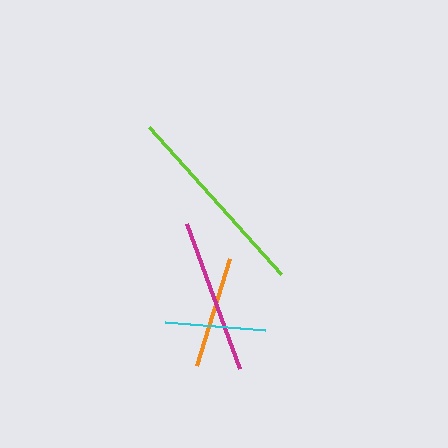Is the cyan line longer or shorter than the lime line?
The lime line is longer than the cyan line.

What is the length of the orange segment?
The orange segment is approximately 111 pixels long.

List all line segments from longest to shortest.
From longest to shortest: lime, magenta, orange, cyan.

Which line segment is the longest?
The lime line is the longest at approximately 198 pixels.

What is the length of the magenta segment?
The magenta segment is approximately 153 pixels long.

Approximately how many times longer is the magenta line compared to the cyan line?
The magenta line is approximately 1.5 times the length of the cyan line.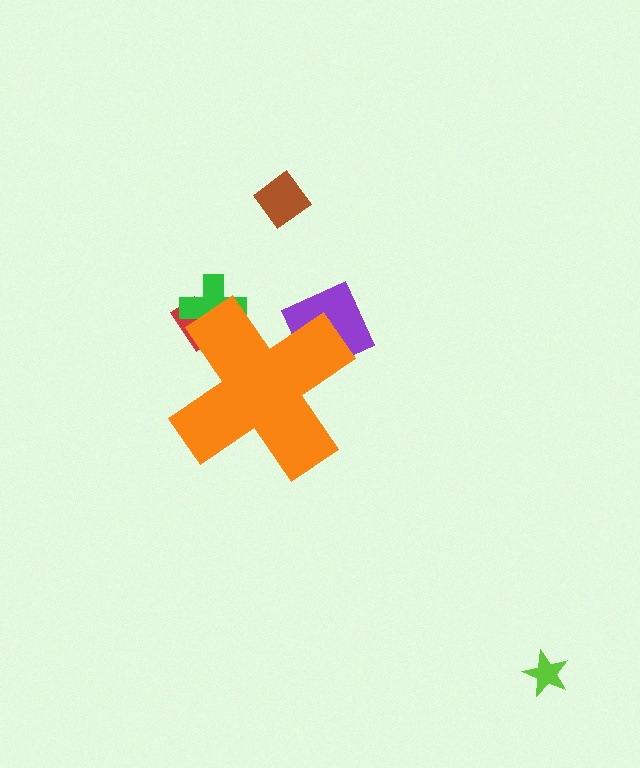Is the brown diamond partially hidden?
No, the brown diamond is fully visible.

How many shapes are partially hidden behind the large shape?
3 shapes are partially hidden.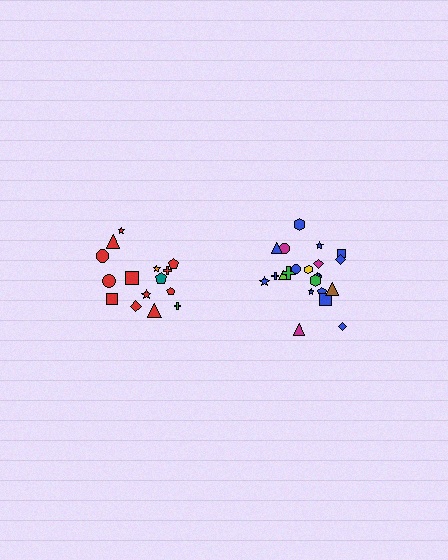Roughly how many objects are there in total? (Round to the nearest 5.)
Roughly 35 objects in total.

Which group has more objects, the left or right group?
The right group.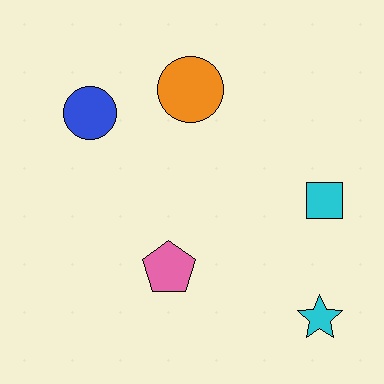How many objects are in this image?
There are 5 objects.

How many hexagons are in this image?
There are no hexagons.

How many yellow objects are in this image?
There are no yellow objects.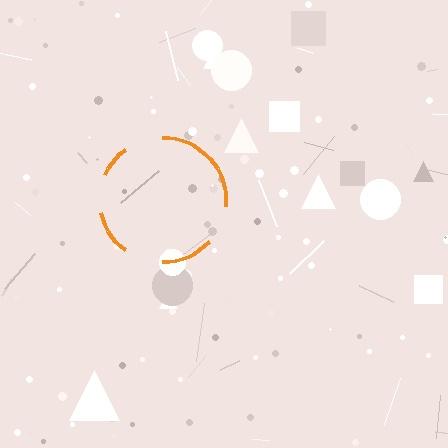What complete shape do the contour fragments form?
The contour fragments form a circle.